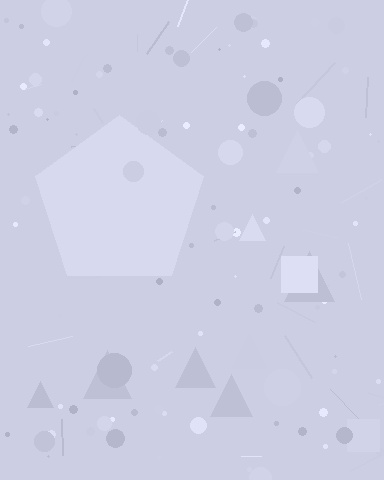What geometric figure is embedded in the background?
A pentagon is embedded in the background.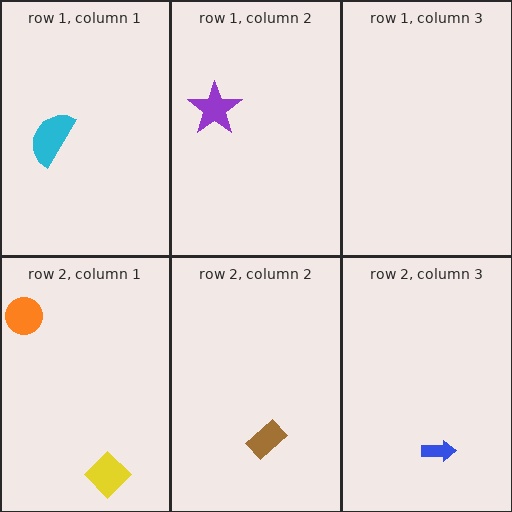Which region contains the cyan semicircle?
The row 1, column 1 region.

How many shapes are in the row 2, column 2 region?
1.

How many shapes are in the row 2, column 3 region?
1.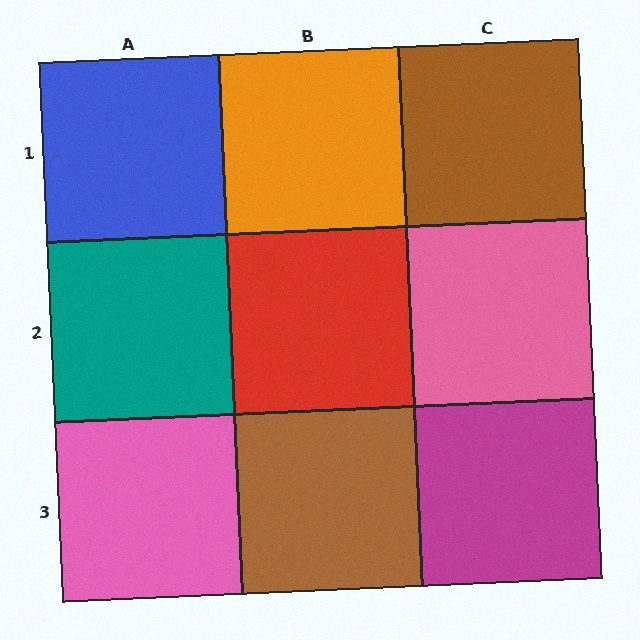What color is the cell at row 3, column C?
Magenta.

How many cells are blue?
1 cell is blue.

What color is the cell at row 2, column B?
Red.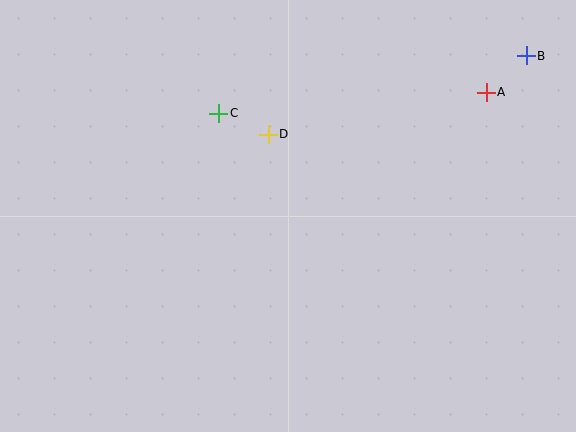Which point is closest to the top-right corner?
Point B is closest to the top-right corner.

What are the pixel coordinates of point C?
Point C is at (219, 113).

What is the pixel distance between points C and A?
The distance between C and A is 268 pixels.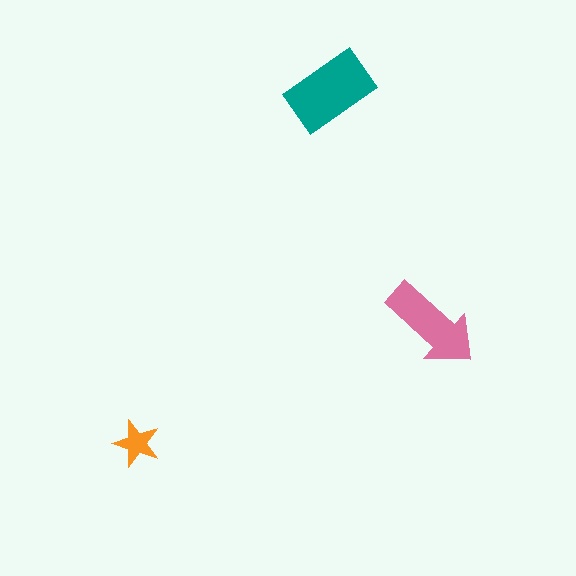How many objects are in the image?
There are 3 objects in the image.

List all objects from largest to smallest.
The teal rectangle, the pink arrow, the orange star.